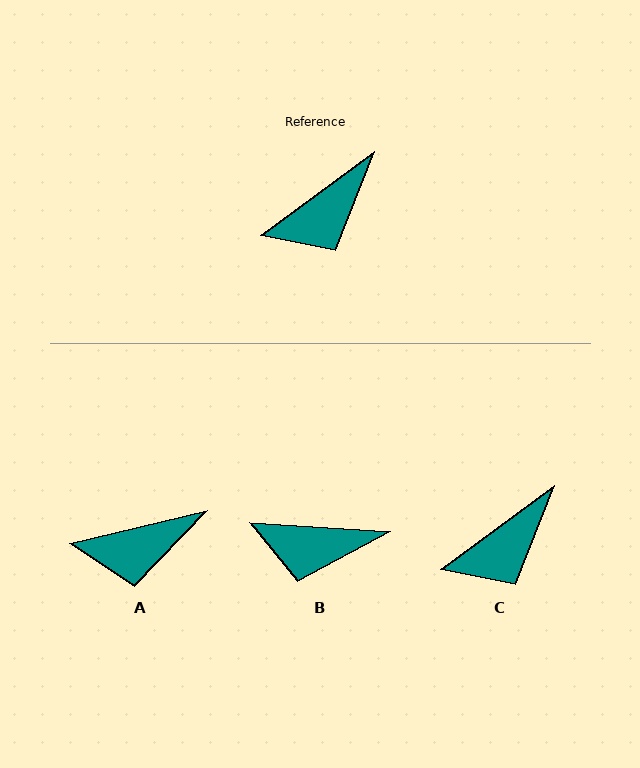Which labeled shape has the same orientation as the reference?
C.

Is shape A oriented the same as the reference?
No, it is off by about 23 degrees.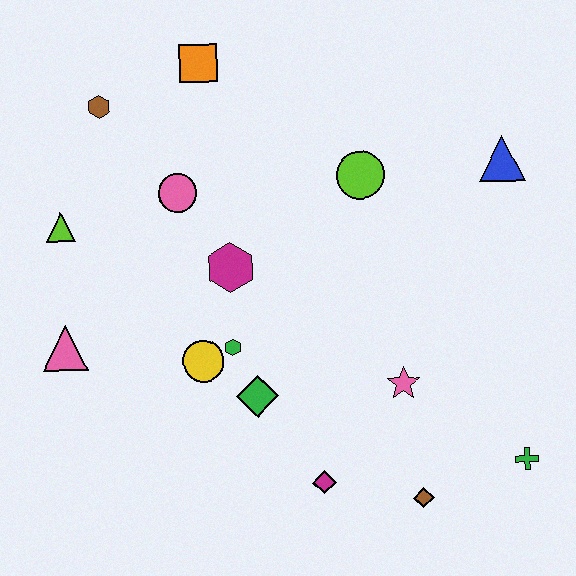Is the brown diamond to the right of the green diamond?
Yes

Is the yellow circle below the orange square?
Yes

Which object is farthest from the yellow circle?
The blue triangle is farthest from the yellow circle.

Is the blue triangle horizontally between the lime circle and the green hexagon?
No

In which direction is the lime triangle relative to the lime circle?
The lime triangle is to the left of the lime circle.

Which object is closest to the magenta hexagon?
The green hexagon is closest to the magenta hexagon.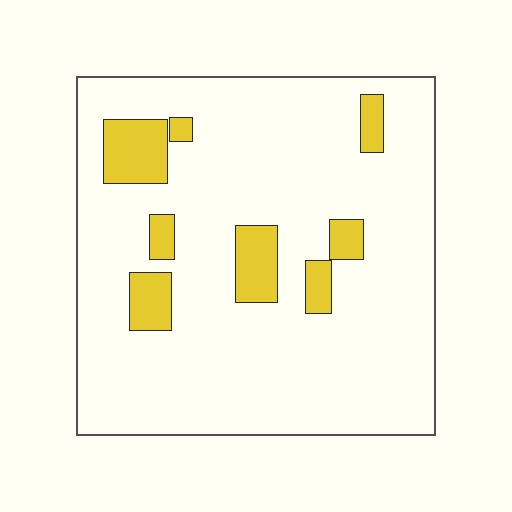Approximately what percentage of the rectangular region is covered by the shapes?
Approximately 15%.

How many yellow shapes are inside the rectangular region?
8.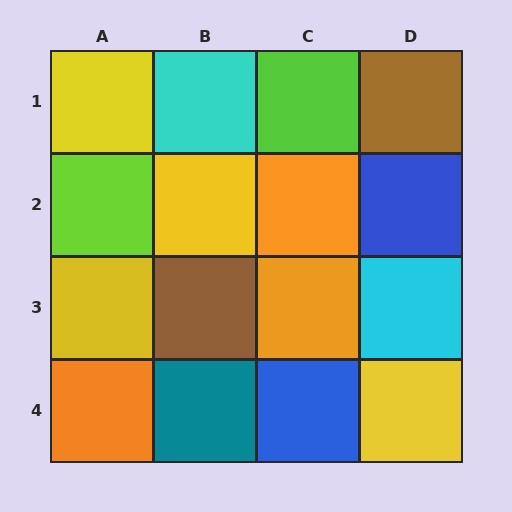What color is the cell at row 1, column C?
Lime.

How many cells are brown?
2 cells are brown.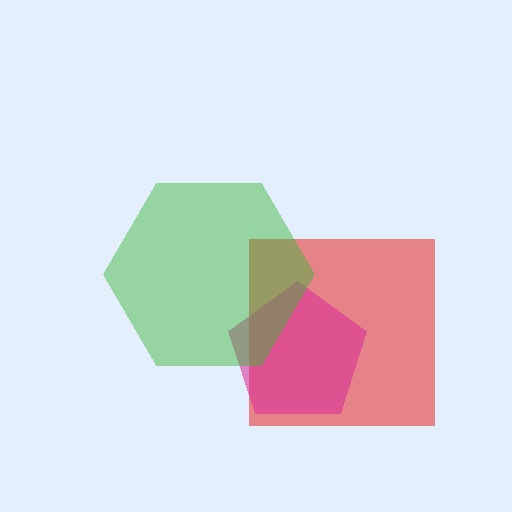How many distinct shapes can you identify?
There are 3 distinct shapes: a red square, a magenta pentagon, a green hexagon.